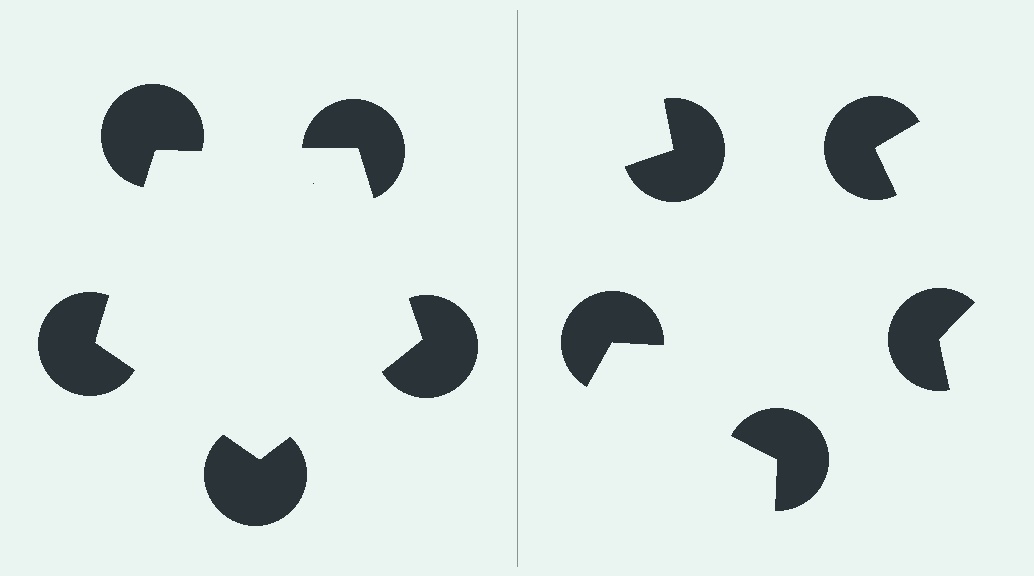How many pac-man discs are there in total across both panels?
10 — 5 on each side.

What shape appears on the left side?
An illusory pentagon.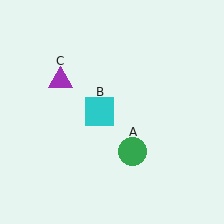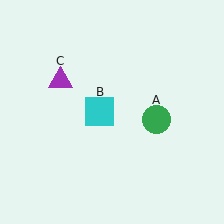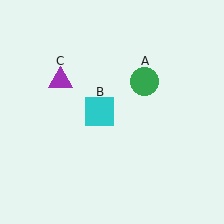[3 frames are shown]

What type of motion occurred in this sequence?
The green circle (object A) rotated counterclockwise around the center of the scene.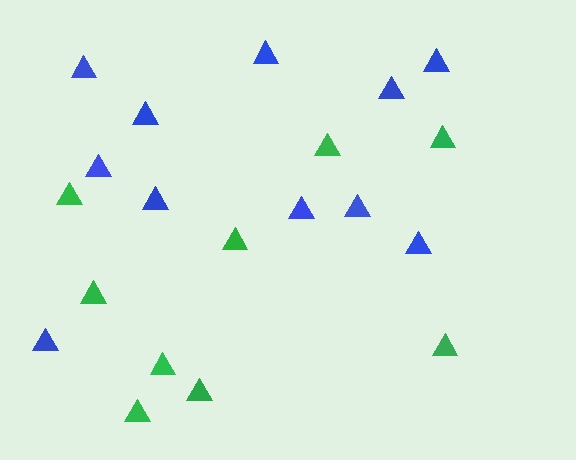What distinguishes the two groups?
There are 2 groups: one group of blue triangles (11) and one group of green triangles (9).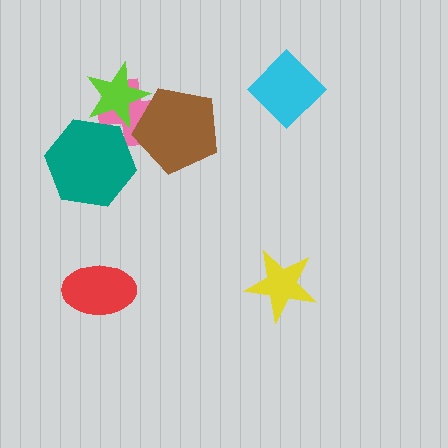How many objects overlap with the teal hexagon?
2 objects overlap with the teal hexagon.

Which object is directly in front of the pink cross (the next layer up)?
The lime star is directly in front of the pink cross.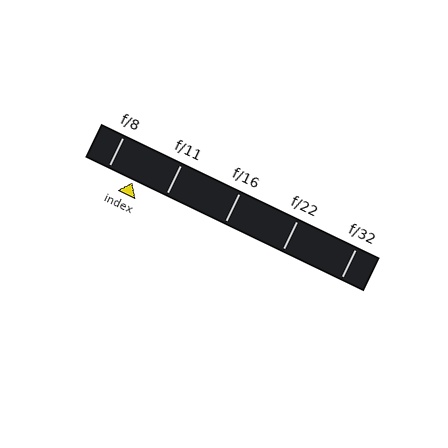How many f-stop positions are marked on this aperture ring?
There are 5 f-stop positions marked.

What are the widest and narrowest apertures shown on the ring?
The widest aperture shown is f/8 and the narrowest is f/32.